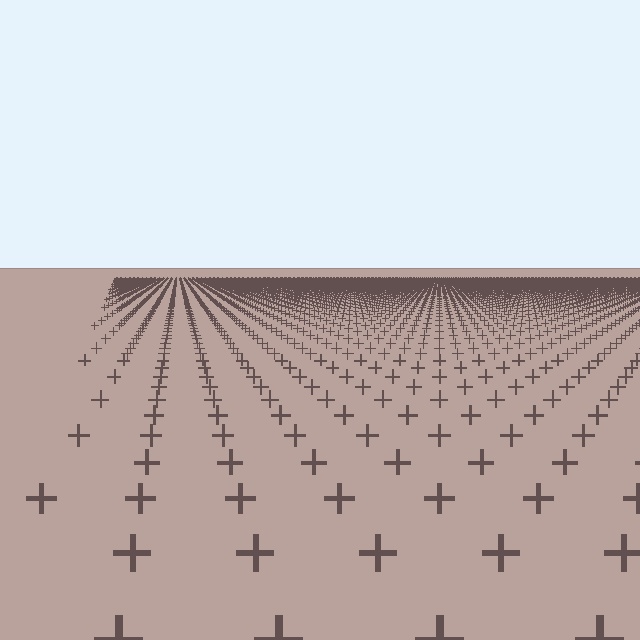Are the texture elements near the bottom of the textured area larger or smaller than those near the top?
Larger. Near the bottom, elements are closer to the viewer and appear at a bigger on-screen size.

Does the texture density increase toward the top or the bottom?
Density increases toward the top.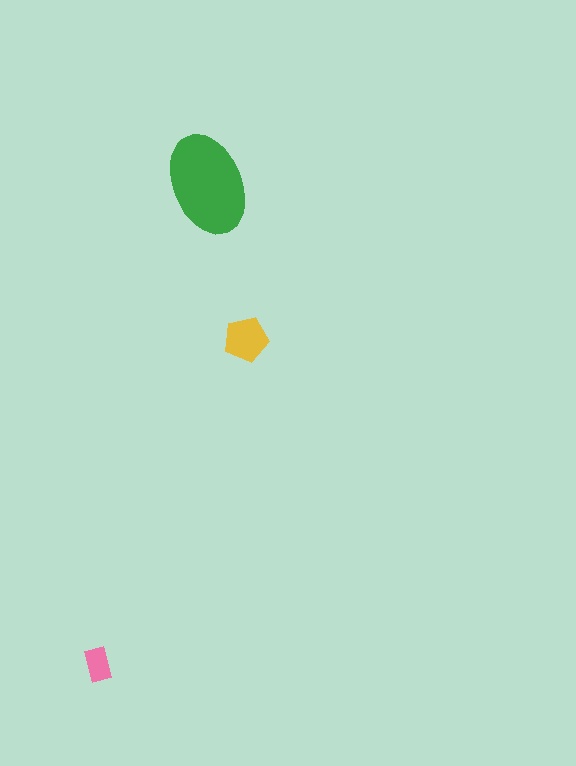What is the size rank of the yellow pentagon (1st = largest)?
2nd.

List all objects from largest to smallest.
The green ellipse, the yellow pentagon, the pink rectangle.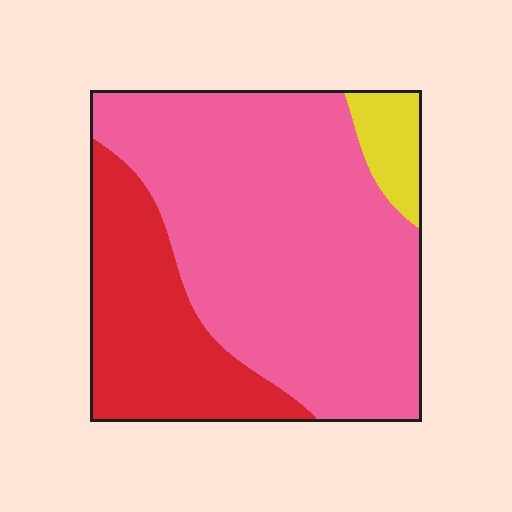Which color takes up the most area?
Pink, at roughly 65%.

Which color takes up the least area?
Yellow, at roughly 5%.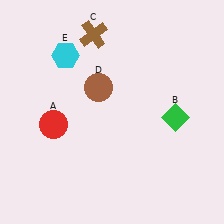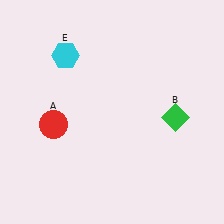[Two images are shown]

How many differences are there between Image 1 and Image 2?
There are 2 differences between the two images.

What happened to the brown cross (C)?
The brown cross (C) was removed in Image 2. It was in the top-left area of Image 1.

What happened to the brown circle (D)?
The brown circle (D) was removed in Image 2. It was in the top-left area of Image 1.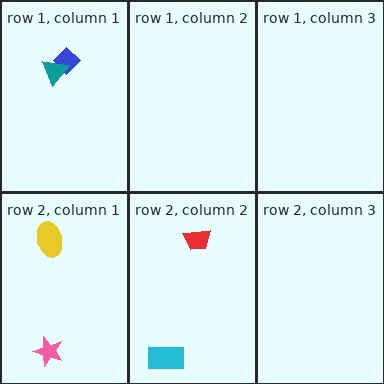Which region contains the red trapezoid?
The row 2, column 2 region.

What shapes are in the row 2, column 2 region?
The cyan rectangle, the red trapezoid.